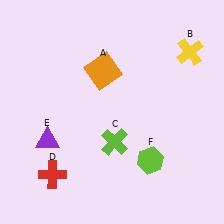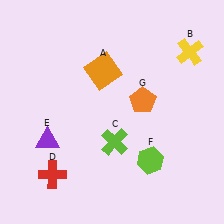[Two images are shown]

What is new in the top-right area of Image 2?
An orange pentagon (G) was added in the top-right area of Image 2.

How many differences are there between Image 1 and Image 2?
There is 1 difference between the two images.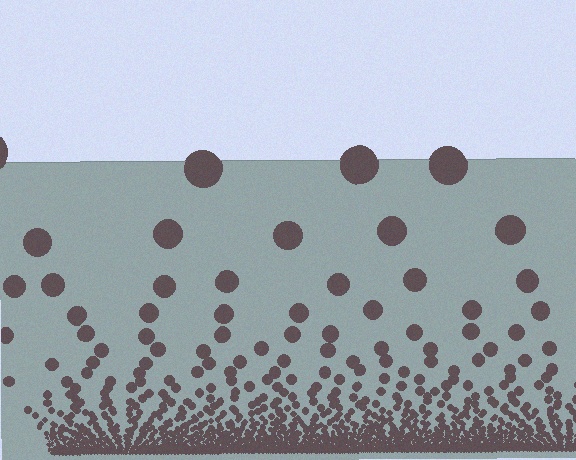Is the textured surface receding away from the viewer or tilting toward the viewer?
The surface appears to tilt toward the viewer. Texture elements get larger and sparser toward the top.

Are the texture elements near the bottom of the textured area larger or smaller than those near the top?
Smaller. The gradient is inverted — elements near the bottom are smaller and denser.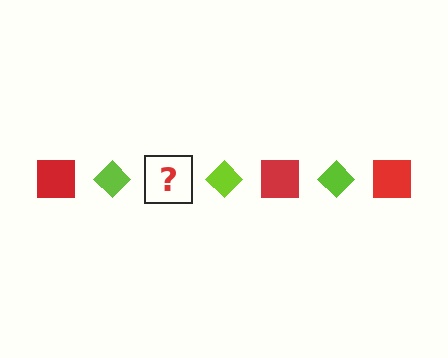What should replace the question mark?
The question mark should be replaced with a red square.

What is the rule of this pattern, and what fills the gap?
The rule is that the pattern alternates between red square and lime diamond. The gap should be filled with a red square.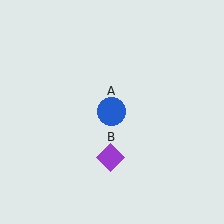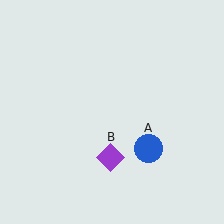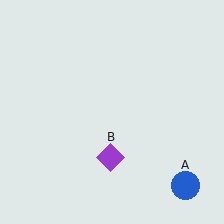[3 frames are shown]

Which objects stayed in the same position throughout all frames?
Purple diamond (object B) remained stationary.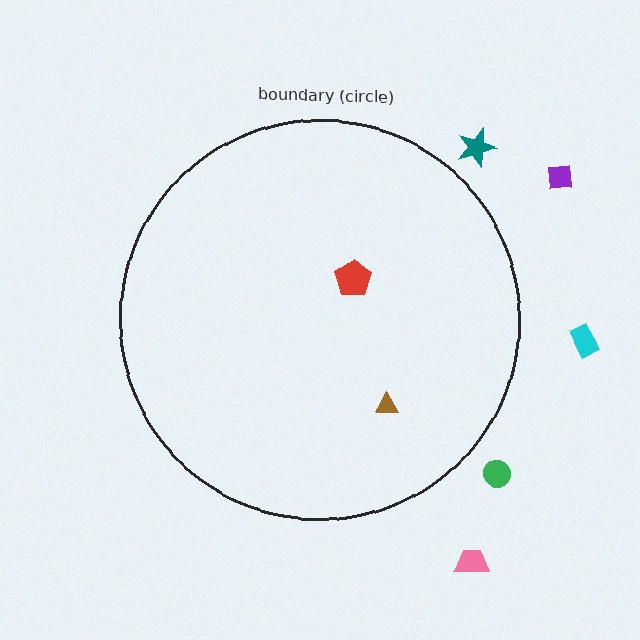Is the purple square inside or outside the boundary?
Outside.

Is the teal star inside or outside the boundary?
Outside.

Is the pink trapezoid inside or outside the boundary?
Outside.